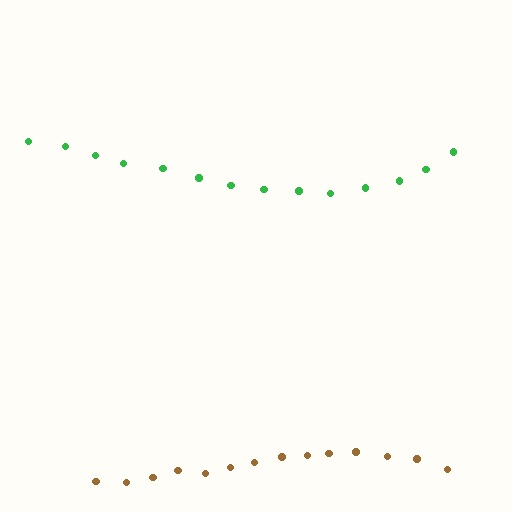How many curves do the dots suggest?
There are 2 distinct paths.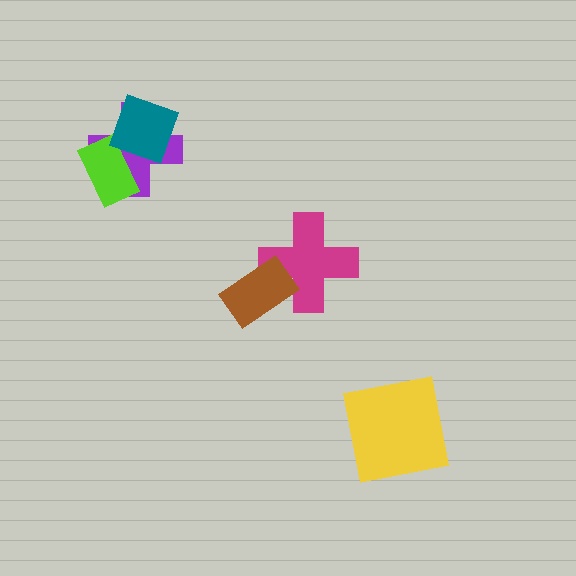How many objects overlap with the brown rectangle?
1 object overlaps with the brown rectangle.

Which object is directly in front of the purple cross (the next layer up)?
The lime rectangle is directly in front of the purple cross.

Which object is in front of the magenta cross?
The brown rectangle is in front of the magenta cross.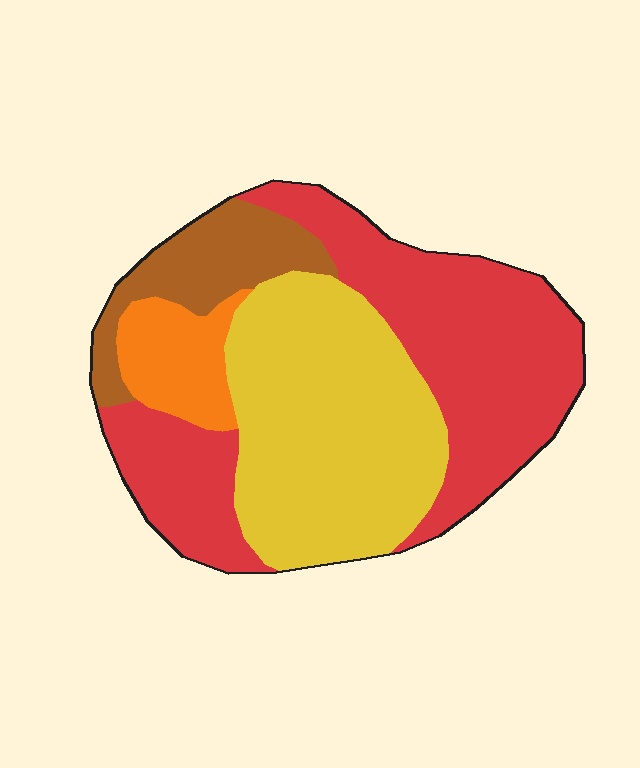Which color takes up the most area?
Red, at roughly 45%.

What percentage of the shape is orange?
Orange covers 9% of the shape.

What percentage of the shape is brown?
Brown takes up about one eighth (1/8) of the shape.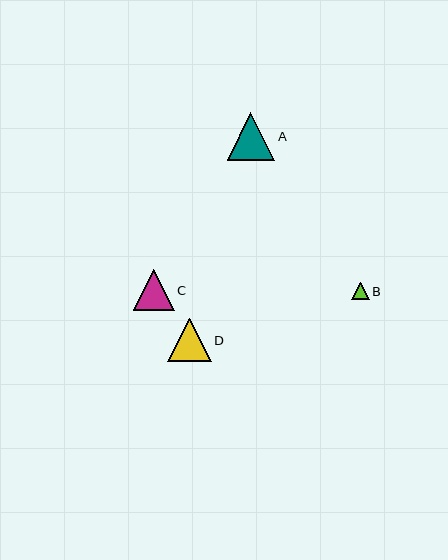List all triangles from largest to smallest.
From largest to smallest: A, D, C, B.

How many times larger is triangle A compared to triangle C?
Triangle A is approximately 1.2 times the size of triangle C.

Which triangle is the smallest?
Triangle B is the smallest with a size of approximately 18 pixels.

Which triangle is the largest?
Triangle A is the largest with a size of approximately 48 pixels.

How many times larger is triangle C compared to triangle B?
Triangle C is approximately 2.3 times the size of triangle B.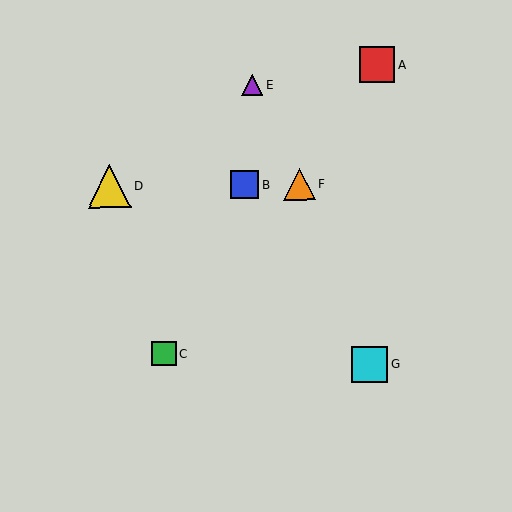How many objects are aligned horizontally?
3 objects (B, D, F) are aligned horizontally.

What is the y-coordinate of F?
Object F is at y≈184.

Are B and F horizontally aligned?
Yes, both are at y≈185.